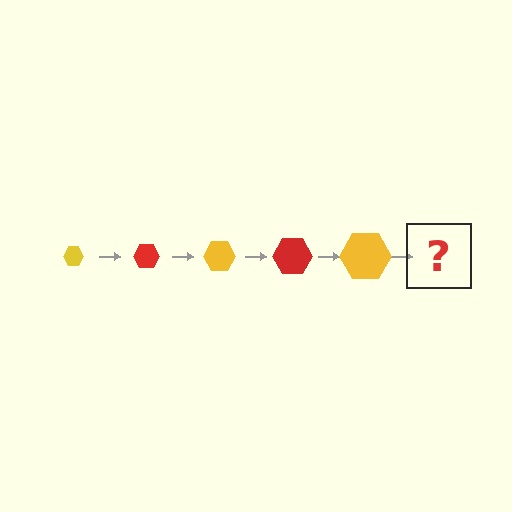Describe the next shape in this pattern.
It should be a red hexagon, larger than the previous one.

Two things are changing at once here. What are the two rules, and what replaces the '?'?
The two rules are that the hexagon grows larger each step and the color cycles through yellow and red. The '?' should be a red hexagon, larger than the previous one.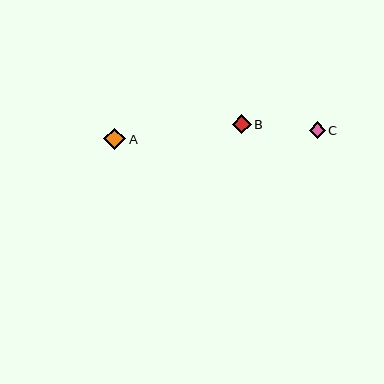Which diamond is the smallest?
Diamond C is the smallest with a size of approximately 16 pixels.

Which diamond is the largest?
Diamond A is the largest with a size of approximately 22 pixels.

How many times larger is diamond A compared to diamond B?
Diamond A is approximately 1.2 times the size of diamond B.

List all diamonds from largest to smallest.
From largest to smallest: A, B, C.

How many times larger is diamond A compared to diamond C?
Diamond A is approximately 1.4 times the size of diamond C.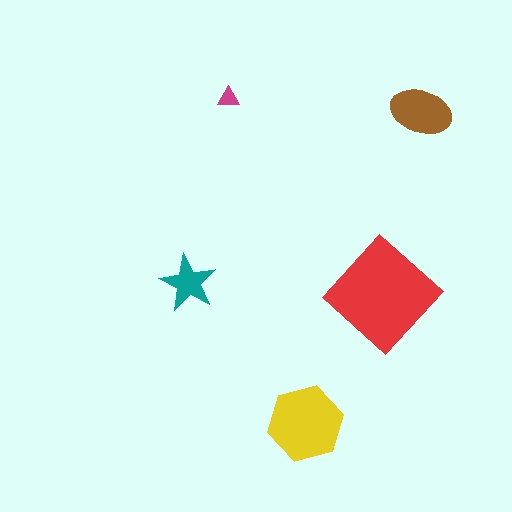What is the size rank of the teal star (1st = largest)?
4th.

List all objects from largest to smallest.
The red diamond, the yellow hexagon, the brown ellipse, the teal star, the magenta triangle.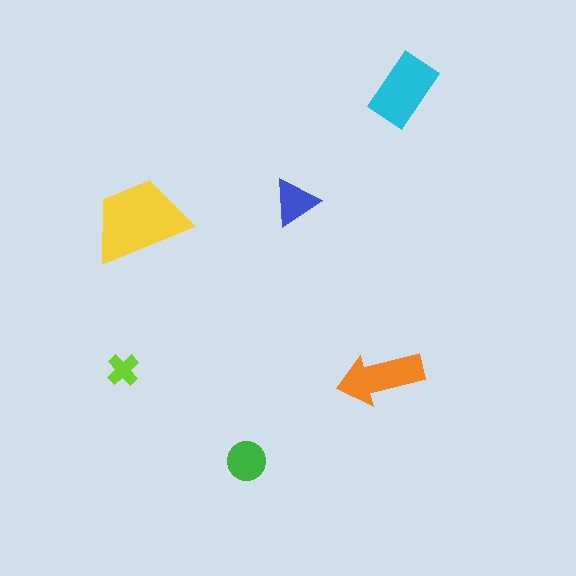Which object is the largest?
The yellow trapezoid.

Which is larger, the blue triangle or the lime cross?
The blue triangle.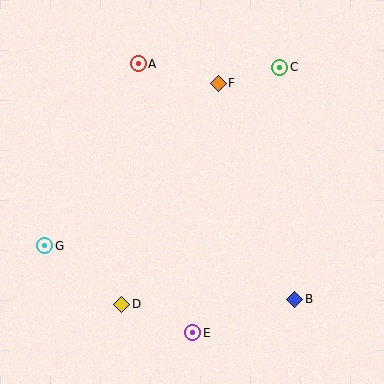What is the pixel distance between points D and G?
The distance between D and G is 97 pixels.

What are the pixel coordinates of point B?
Point B is at (295, 299).